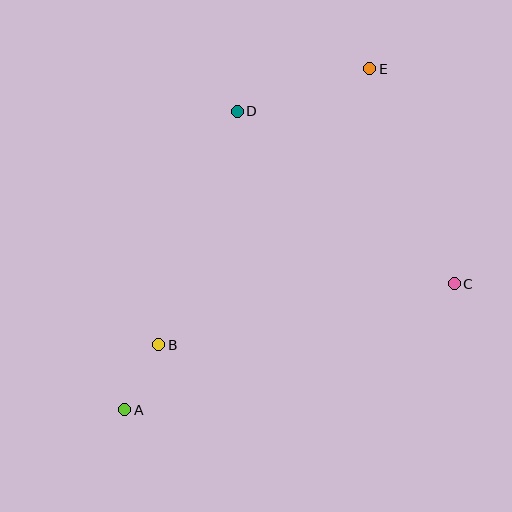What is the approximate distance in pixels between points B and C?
The distance between B and C is approximately 302 pixels.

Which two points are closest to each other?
Points A and B are closest to each other.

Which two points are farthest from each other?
Points A and E are farthest from each other.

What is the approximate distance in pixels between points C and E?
The distance between C and E is approximately 231 pixels.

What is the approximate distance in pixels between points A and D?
The distance between A and D is approximately 319 pixels.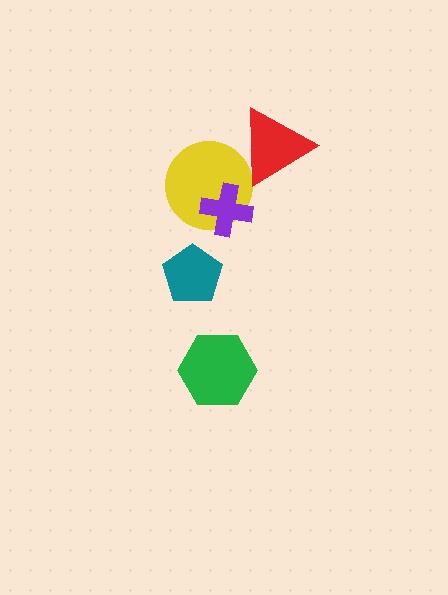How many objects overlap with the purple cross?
1 object overlaps with the purple cross.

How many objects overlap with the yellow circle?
2 objects overlap with the yellow circle.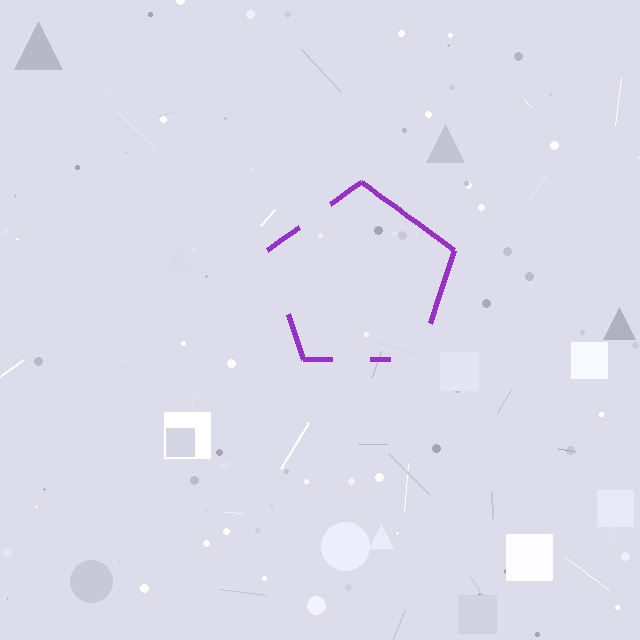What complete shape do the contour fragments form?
The contour fragments form a pentagon.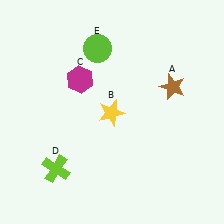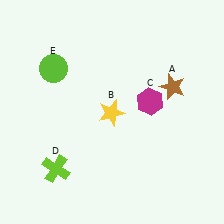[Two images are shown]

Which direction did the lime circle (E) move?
The lime circle (E) moved left.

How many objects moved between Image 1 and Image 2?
2 objects moved between the two images.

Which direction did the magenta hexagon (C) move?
The magenta hexagon (C) moved right.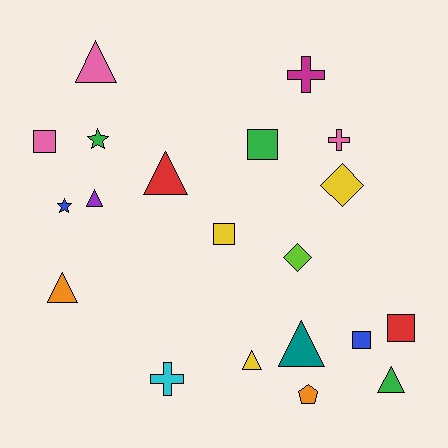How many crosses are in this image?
There are 3 crosses.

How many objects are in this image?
There are 20 objects.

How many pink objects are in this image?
There are 3 pink objects.